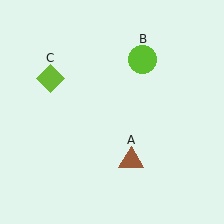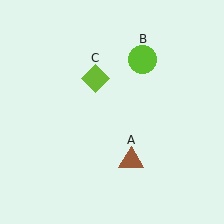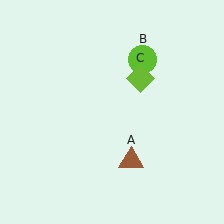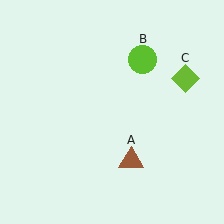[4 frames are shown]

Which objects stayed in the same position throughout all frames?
Brown triangle (object A) and lime circle (object B) remained stationary.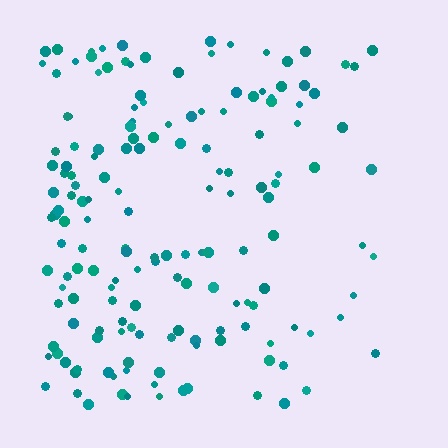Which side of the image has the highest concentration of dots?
The left.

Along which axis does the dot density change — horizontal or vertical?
Horizontal.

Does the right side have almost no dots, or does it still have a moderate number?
Still a moderate number, just noticeably fewer than the left.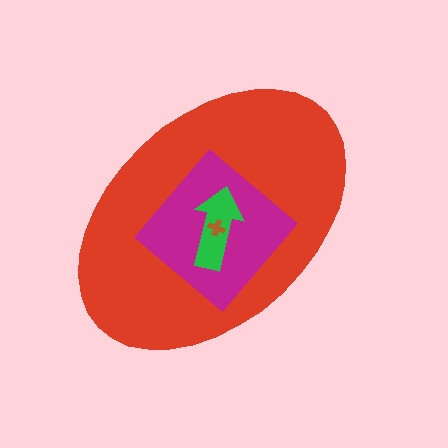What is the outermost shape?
The red ellipse.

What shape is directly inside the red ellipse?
The magenta diamond.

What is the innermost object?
The brown cross.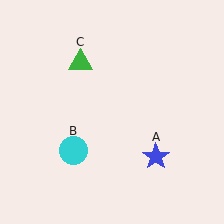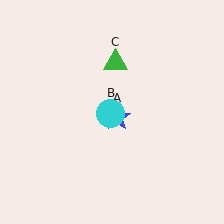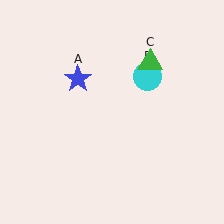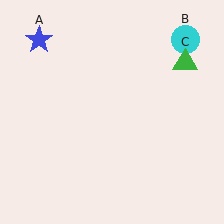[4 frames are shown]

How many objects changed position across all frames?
3 objects changed position: blue star (object A), cyan circle (object B), green triangle (object C).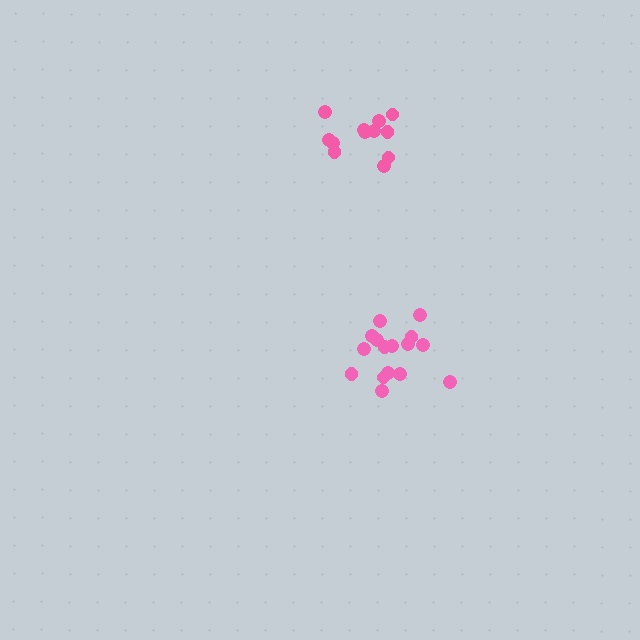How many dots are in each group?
Group 1: 16 dots, Group 2: 12 dots (28 total).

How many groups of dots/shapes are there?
There are 2 groups.